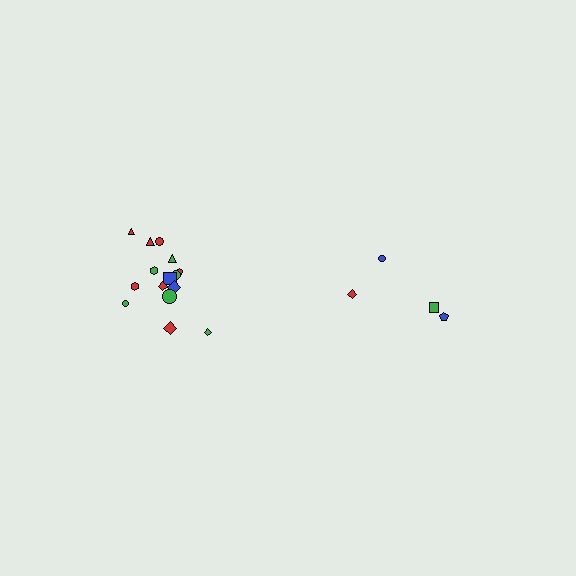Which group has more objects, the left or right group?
The left group.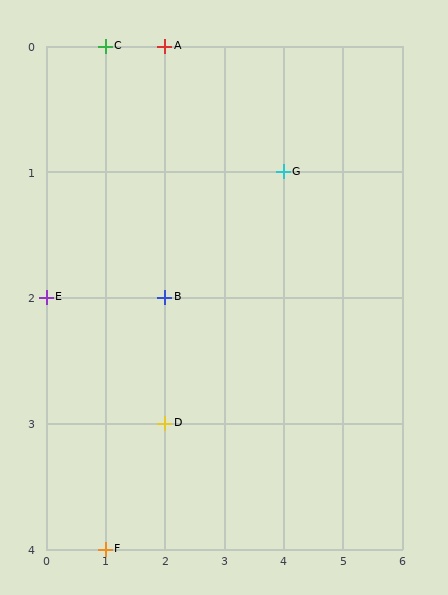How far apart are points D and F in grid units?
Points D and F are 1 column and 1 row apart (about 1.4 grid units diagonally).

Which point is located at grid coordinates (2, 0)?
Point A is at (2, 0).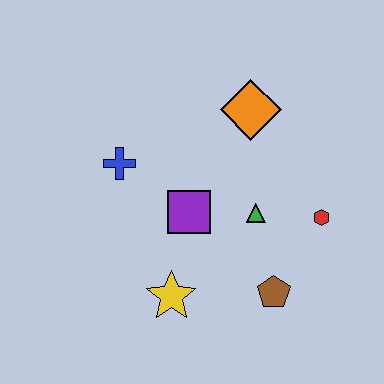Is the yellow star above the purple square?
No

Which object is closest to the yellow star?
The purple square is closest to the yellow star.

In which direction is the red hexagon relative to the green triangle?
The red hexagon is to the right of the green triangle.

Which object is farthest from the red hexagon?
The blue cross is farthest from the red hexagon.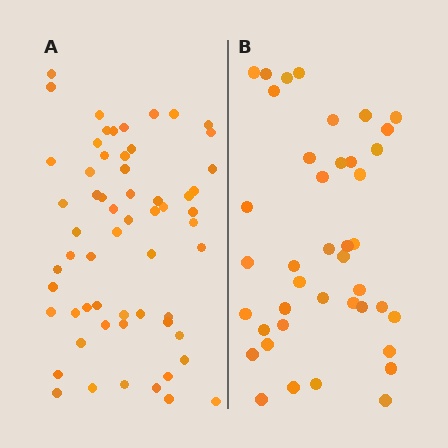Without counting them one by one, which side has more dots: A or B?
Region A (the left region) has more dots.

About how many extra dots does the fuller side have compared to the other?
Region A has approximately 20 more dots than region B.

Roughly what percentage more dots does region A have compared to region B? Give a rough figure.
About 45% more.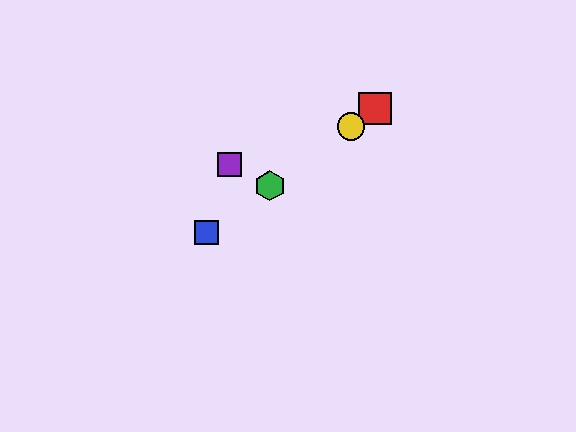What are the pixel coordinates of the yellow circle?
The yellow circle is at (351, 126).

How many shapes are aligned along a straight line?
4 shapes (the red square, the blue square, the green hexagon, the yellow circle) are aligned along a straight line.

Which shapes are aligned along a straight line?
The red square, the blue square, the green hexagon, the yellow circle are aligned along a straight line.